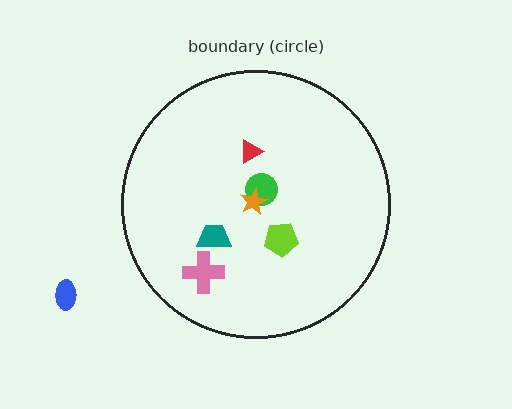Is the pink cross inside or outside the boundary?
Inside.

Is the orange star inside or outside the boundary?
Inside.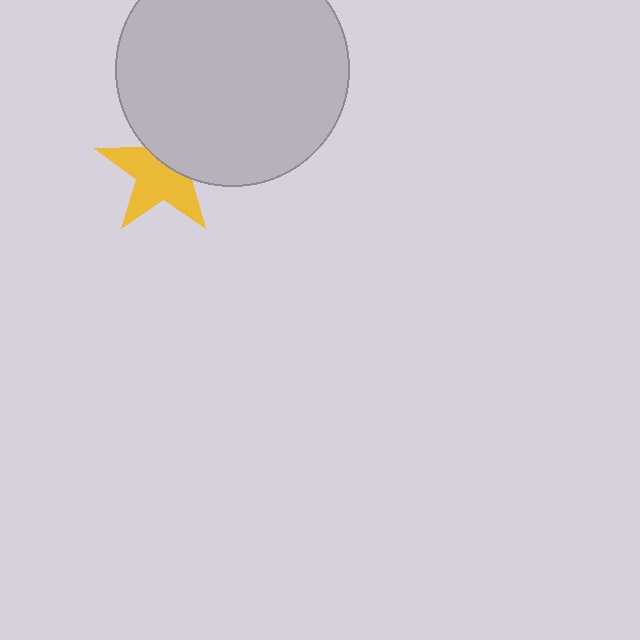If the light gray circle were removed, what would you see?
You would see the complete yellow star.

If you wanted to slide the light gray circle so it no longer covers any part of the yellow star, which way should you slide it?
Slide it up — that is the most direct way to separate the two shapes.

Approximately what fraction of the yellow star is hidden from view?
Roughly 39% of the yellow star is hidden behind the light gray circle.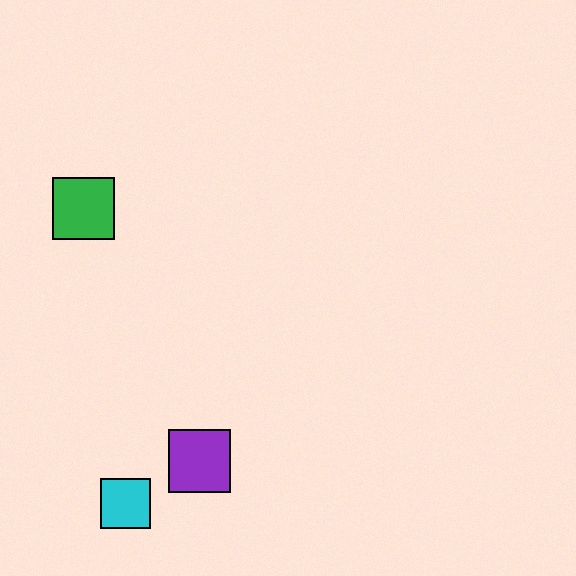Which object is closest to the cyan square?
The purple square is closest to the cyan square.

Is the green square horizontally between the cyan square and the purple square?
No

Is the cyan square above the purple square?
No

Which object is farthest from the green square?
The cyan square is farthest from the green square.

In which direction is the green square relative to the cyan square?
The green square is above the cyan square.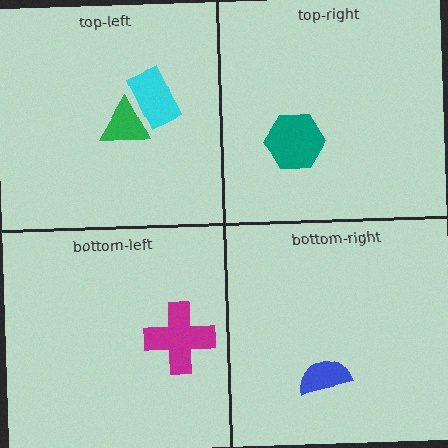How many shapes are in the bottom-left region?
1.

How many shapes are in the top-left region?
2.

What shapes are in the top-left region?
The cyan rectangle, the green triangle.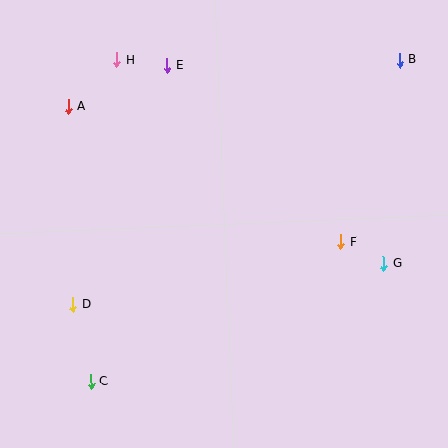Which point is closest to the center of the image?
Point F at (341, 242) is closest to the center.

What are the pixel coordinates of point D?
Point D is at (73, 305).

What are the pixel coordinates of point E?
Point E is at (167, 66).